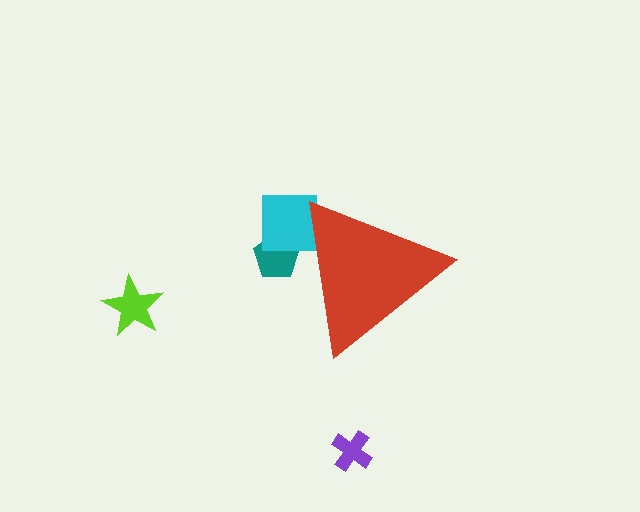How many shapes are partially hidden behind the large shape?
2 shapes are partially hidden.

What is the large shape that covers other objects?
A red triangle.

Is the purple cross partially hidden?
No, the purple cross is fully visible.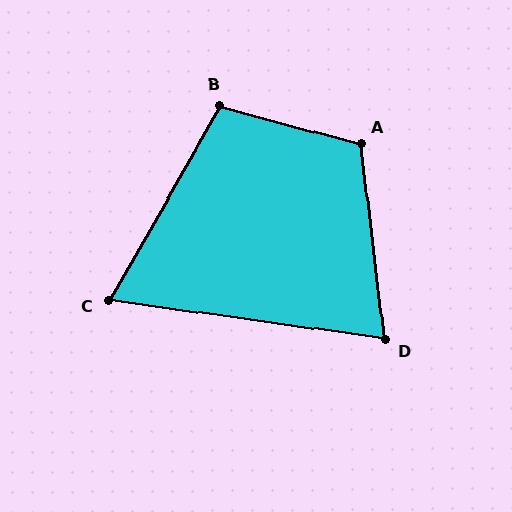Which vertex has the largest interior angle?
A, at approximately 112 degrees.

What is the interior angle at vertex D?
Approximately 75 degrees (acute).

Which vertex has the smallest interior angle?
C, at approximately 68 degrees.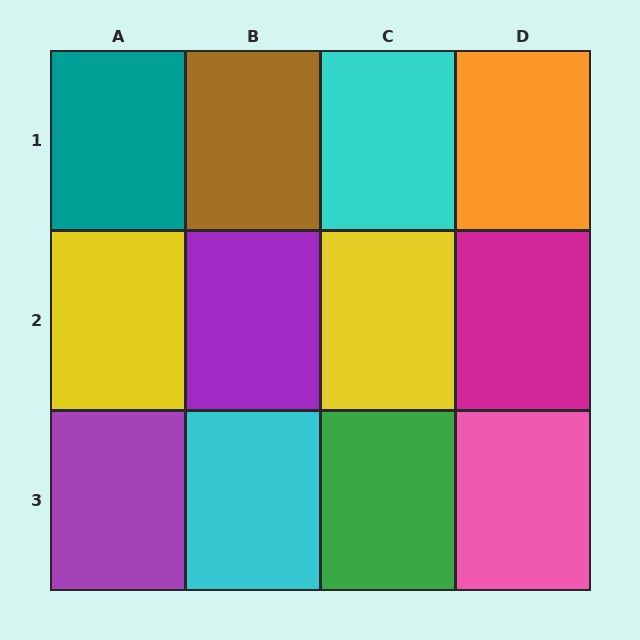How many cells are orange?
1 cell is orange.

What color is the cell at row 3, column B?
Cyan.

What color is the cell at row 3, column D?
Pink.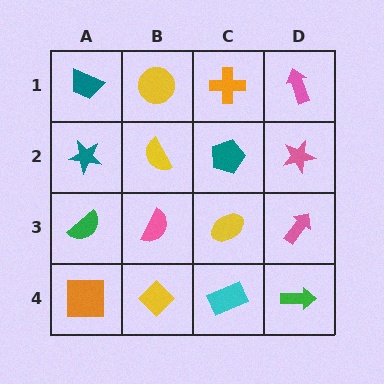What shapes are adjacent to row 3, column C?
A teal pentagon (row 2, column C), a cyan rectangle (row 4, column C), a pink semicircle (row 3, column B), a pink arrow (row 3, column D).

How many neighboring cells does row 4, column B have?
3.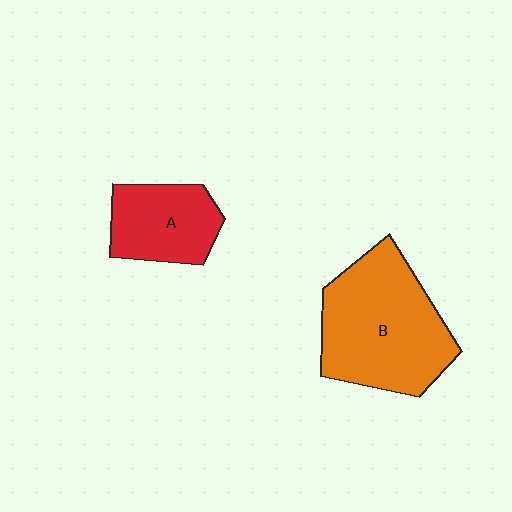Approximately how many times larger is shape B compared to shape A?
Approximately 1.8 times.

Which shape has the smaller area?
Shape A (red).